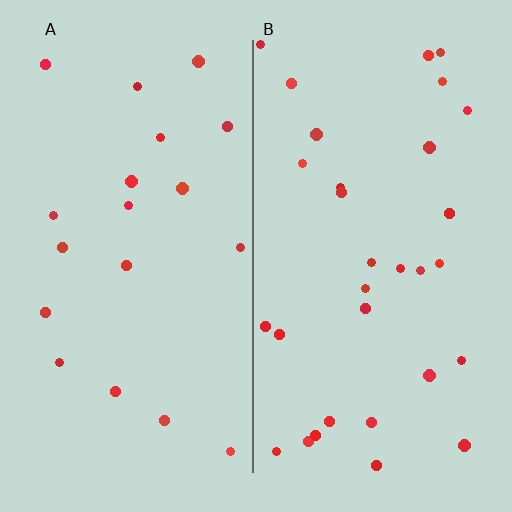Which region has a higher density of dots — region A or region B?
B (the right).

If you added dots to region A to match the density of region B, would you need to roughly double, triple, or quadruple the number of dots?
Approximately double.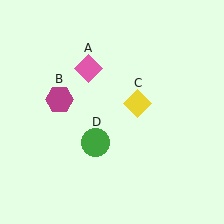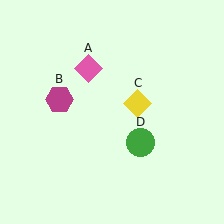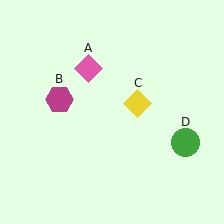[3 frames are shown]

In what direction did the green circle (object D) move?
The green circle (object D) moved right.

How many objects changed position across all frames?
1 object changed position: green circle (object D).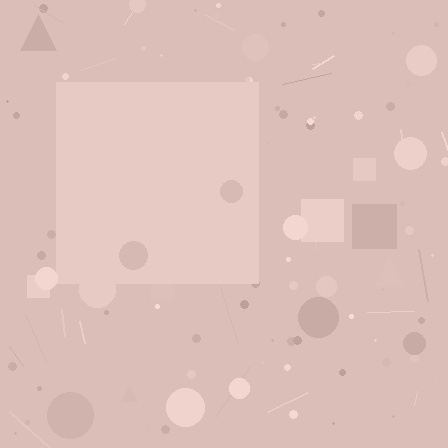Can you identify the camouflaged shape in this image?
The camouflaged shape is a square.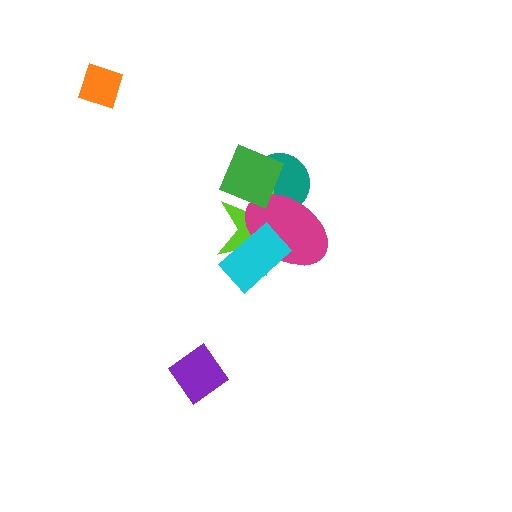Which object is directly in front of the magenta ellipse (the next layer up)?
The cyan rectangle is directly in front of the magenta ellipse.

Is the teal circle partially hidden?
Yes, it is partially covered by another shape.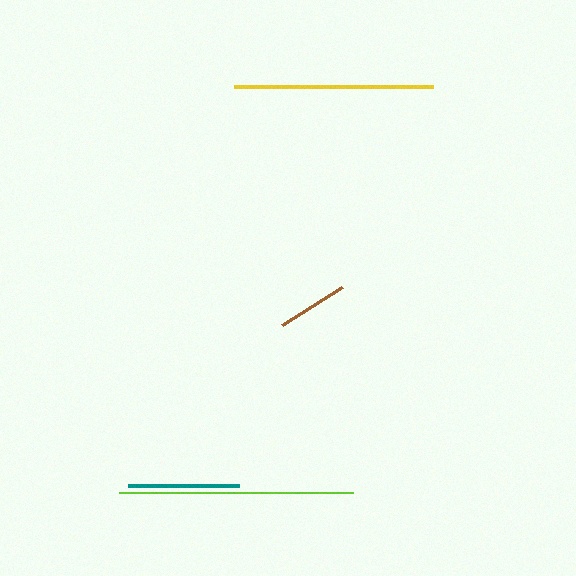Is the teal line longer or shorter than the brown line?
The teal line is longer than the brown line.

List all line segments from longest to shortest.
From longest to shortest: lime, yellow, teal, brown.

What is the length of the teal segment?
The teal segment is approximately 112 pixels long.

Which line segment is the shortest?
The brown line is the shortest at approximately 70 pixels.